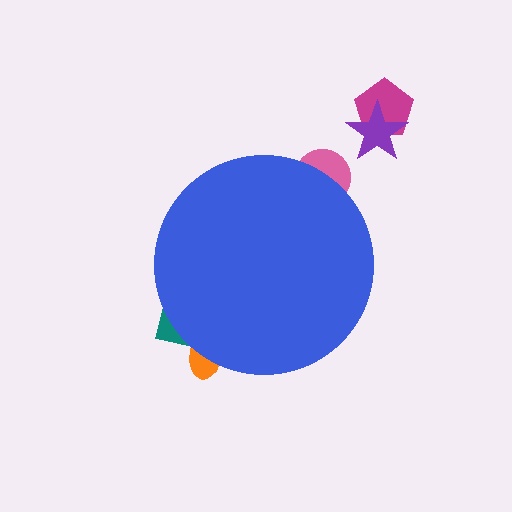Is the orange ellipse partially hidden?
Yes, the orange ellipse is partially hidden behind the blue circle.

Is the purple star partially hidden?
No, the purple star is fully visible.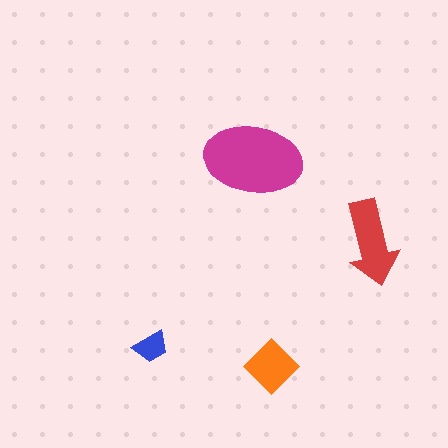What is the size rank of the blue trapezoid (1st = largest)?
4th.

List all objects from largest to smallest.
The magenta ellipse, the red arrow, the orange diamond, the blue trapezoid.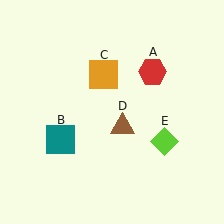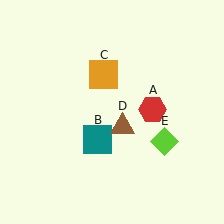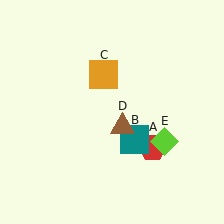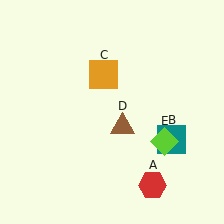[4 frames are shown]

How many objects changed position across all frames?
2 objects changed position: red hexagon (object A), teal square (object B).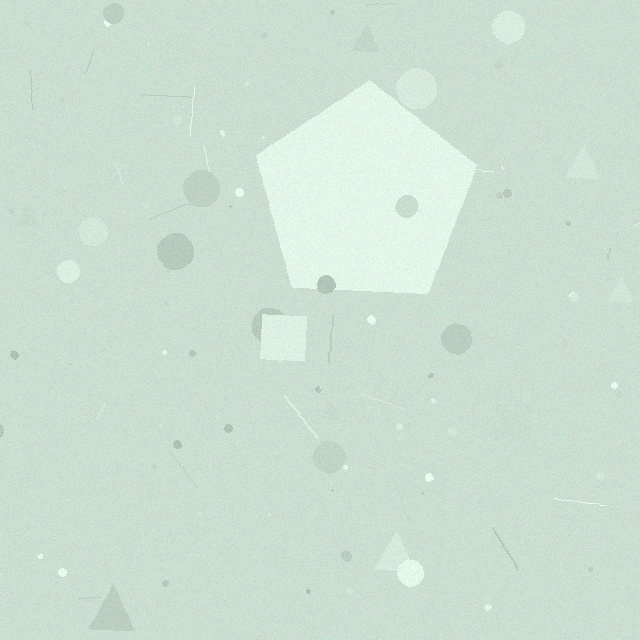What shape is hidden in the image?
A pentagon is hidden in the image.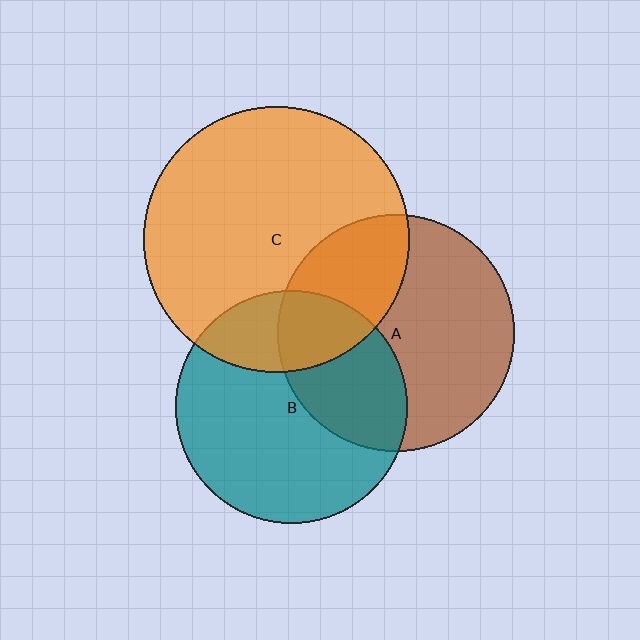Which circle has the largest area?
Circle C (orange).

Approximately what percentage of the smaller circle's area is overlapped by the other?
Approximately 30%.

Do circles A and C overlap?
Yes.